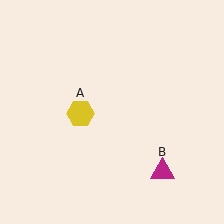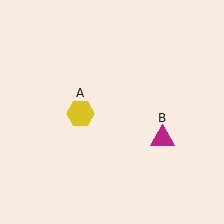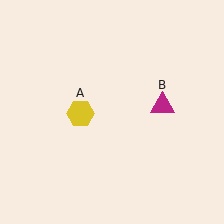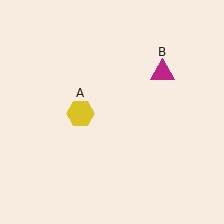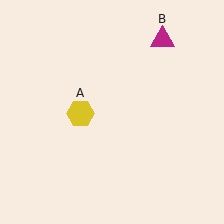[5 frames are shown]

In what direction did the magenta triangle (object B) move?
The magenta triangle (object B) moved up.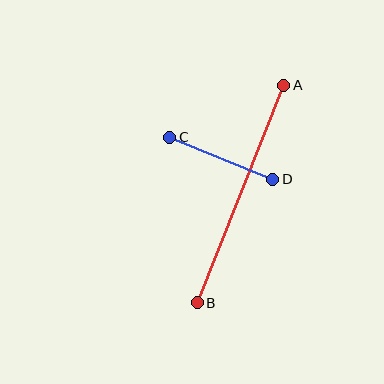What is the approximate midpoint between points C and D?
The midpoint is at approximately (221, 158) pixels.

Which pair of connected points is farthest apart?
Points A and B are farthest apart.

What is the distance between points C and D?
The distance is approximately 111 pixels.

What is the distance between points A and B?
The distance is approximately 234 pixels.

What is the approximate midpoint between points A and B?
The midpoint is at approximately (241, 194) pixels.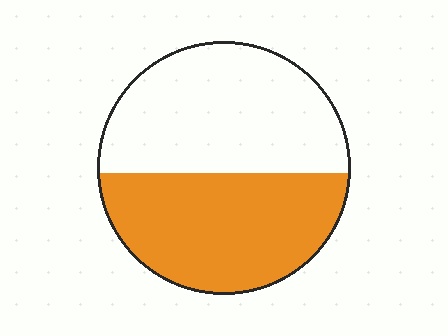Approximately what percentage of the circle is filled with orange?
Approximately 45%.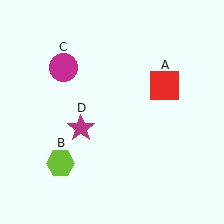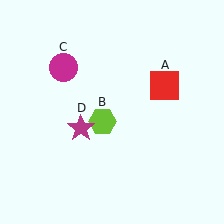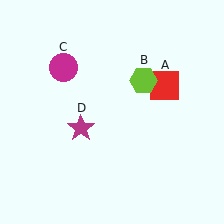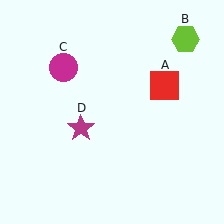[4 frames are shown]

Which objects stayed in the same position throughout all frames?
Red square (object A) and magenta circle (object C) and magenta star (object D) remained stationary.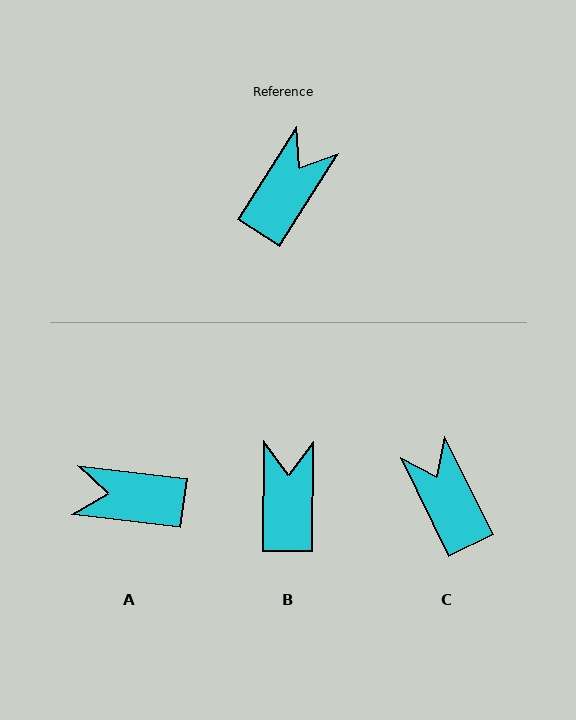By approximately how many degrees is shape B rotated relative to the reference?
Approximately 31 degrees counter-clockwise.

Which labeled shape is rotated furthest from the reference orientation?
A, about 115 degrees away.